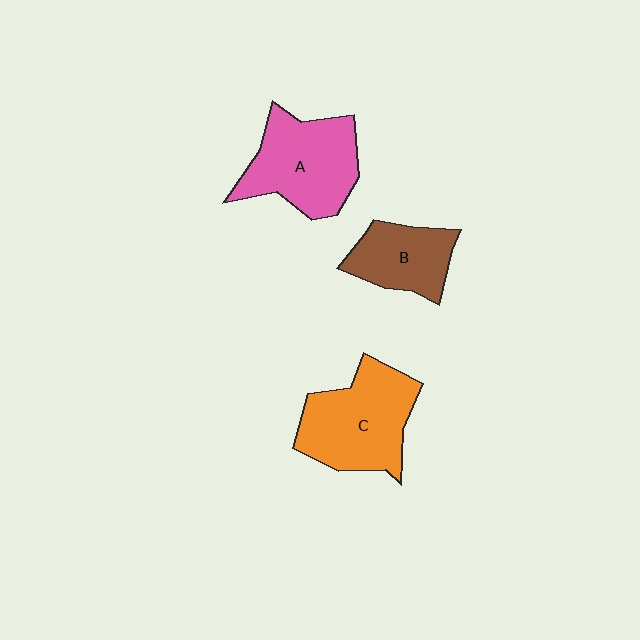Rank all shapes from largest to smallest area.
From largest to smallest: C (orange), A (pink), B (brown).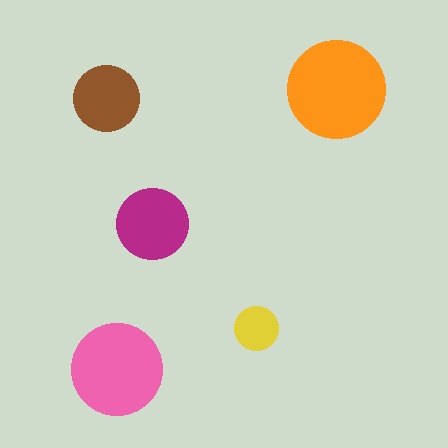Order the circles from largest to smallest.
the orange one, the pink one, the magenta one, the brown one, the yellow one.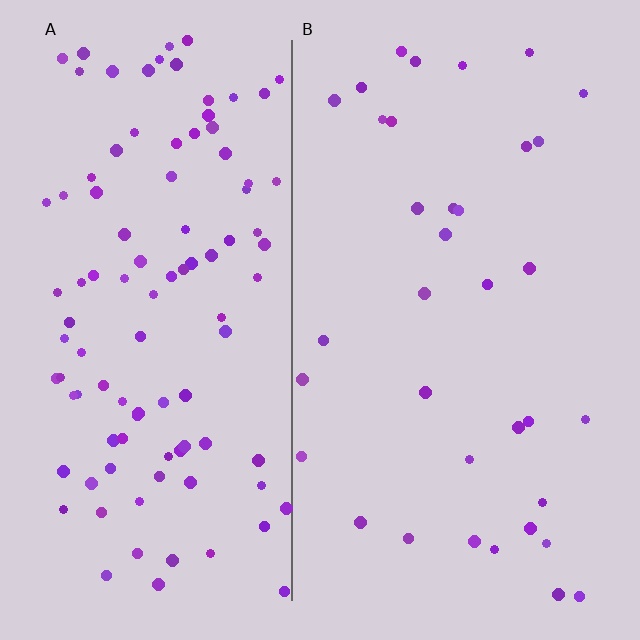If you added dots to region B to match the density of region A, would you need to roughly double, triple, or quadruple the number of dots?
Approximately triple.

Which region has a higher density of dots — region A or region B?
A (the left).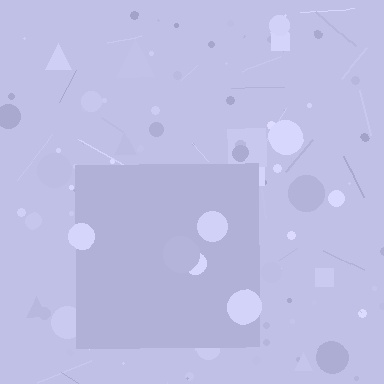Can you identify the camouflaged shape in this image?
The camouflaged shape is a square.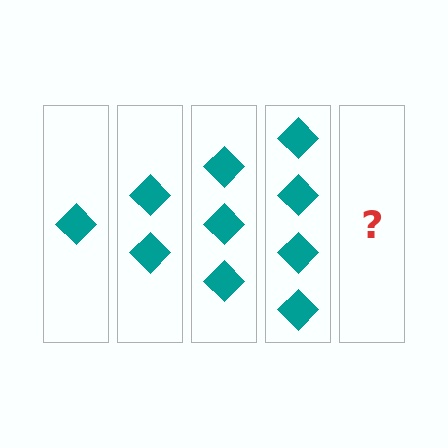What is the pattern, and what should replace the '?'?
The pattern is that each step adds one more diamond. The '?' should be 5 diamonds.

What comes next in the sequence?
The next element should be 5 diamonds.